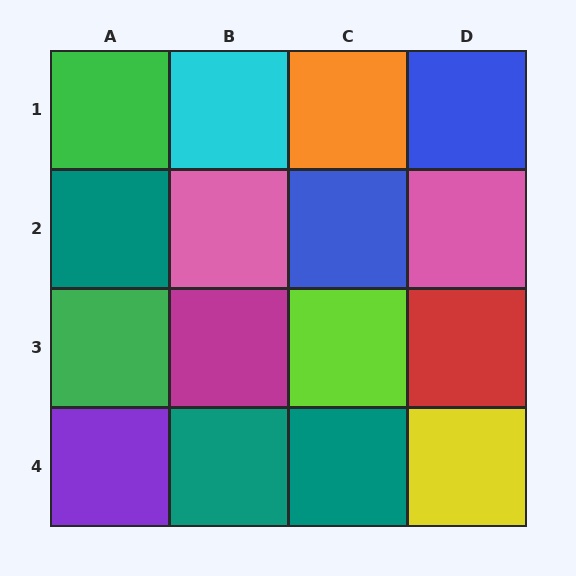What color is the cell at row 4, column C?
Teal.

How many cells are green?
2 cells are green.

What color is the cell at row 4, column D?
Yellow.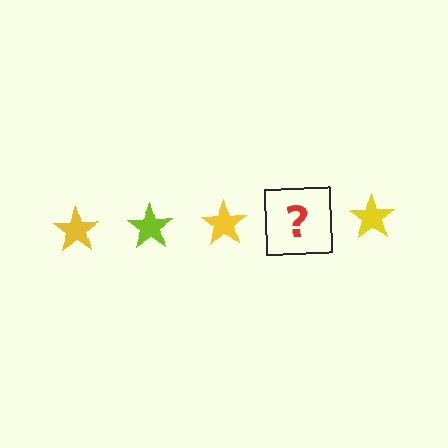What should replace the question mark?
The question mark should be replaced with a lime star.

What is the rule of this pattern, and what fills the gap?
The rule is that the pattern cycles through yellow, lime stars. The gap should be filled with a lime star.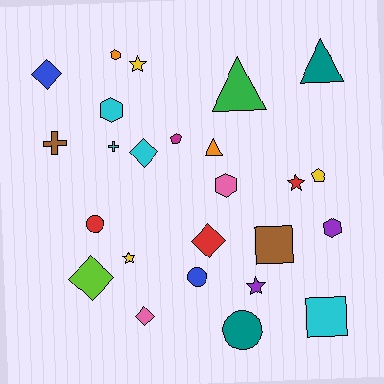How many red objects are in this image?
There are 3 red objects.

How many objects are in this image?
There are 25 objects.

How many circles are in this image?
There are 3 circles.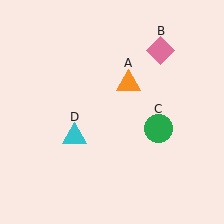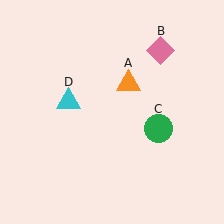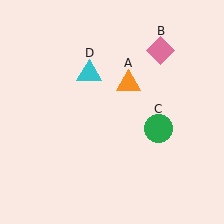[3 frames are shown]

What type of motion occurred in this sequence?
The cyan triangle (object D) rotated clockwise around the center of the scene.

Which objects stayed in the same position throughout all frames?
Orange triangle (object A) and pink diamond (object B) and green circle (object C) remained stationary.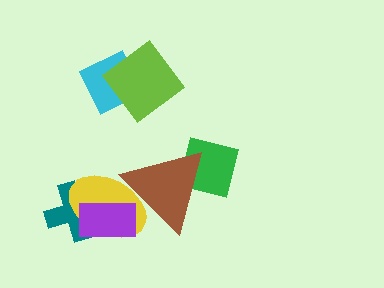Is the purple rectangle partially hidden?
Yes, it is partially covered by another shape.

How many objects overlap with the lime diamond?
1 object overlaps with the lime diamond.